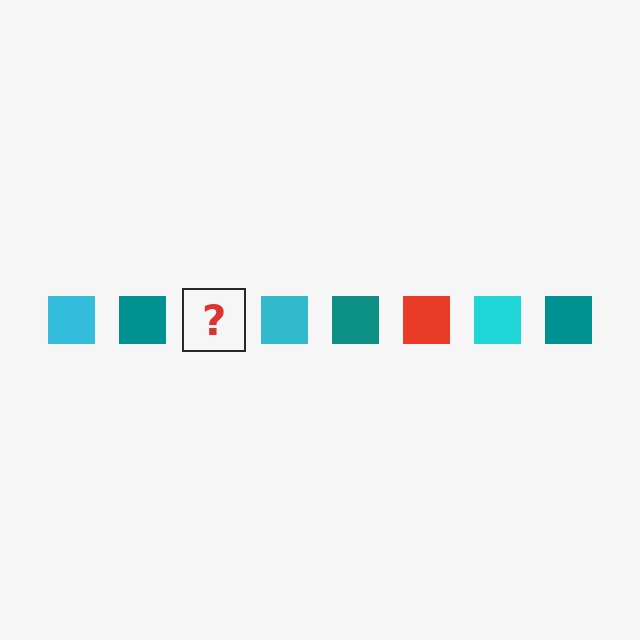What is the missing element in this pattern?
The missing element is a red square.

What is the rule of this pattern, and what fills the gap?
The rule is that the pattern cycles through cyan, teal, red squares. The gap should be filled with a red square.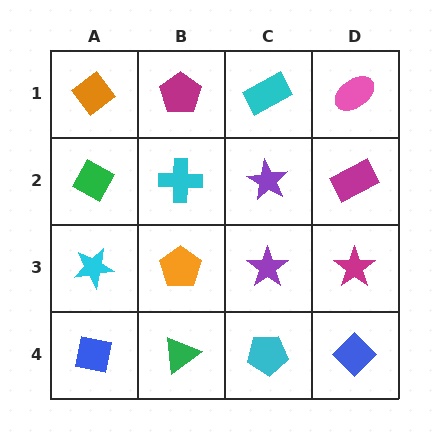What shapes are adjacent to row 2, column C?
A cyan rectangle (row 1, column C), a purple star (row 3, column C), a cyan cross (row 2, column B), a magenta rectangle (row 2, column D).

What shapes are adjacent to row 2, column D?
A pink ellipse (row 1, column D), a magenta star (row 3, column D), a purple star (row 2, column C).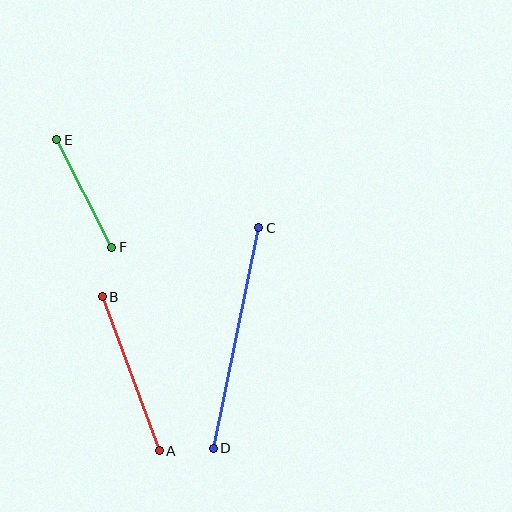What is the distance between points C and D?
The distance is approximately 225 pixels.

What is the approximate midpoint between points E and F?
The midpoint is at approximately (84, 193) pixels.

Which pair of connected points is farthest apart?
Points C and D are farthest apart.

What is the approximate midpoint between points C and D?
The midpoint is at approximately (236, 338) pixels.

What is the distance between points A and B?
The distance is approximately 165 pixels.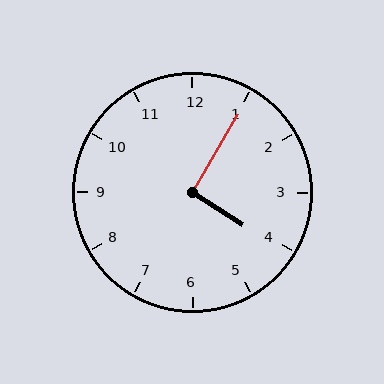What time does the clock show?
4:05.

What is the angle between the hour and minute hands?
Approximately 92 degrees.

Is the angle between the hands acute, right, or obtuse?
It is right.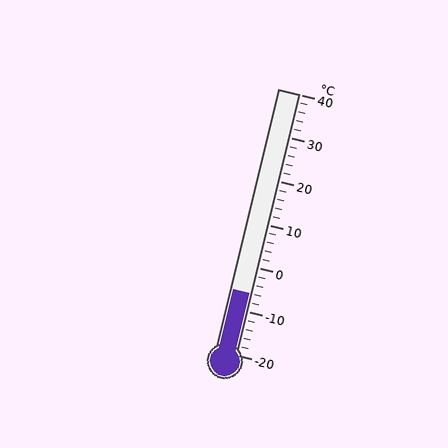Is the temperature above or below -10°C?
The temperature is above -10°C.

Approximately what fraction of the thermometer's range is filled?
The thermometer is filled to approximately 25% of its range.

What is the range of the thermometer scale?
The thermometer scale ranges from -20°C to 40°C.